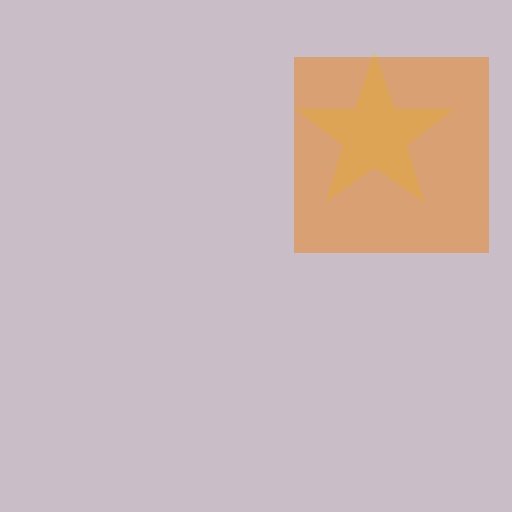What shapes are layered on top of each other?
The layered shapes are: a yellow star, an orange square.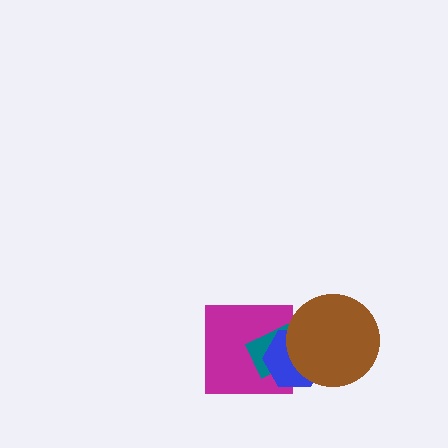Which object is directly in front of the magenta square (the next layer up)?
The teal rectangle is directly in front of the magenta square.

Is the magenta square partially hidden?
Yes, it is partially covered by another shape.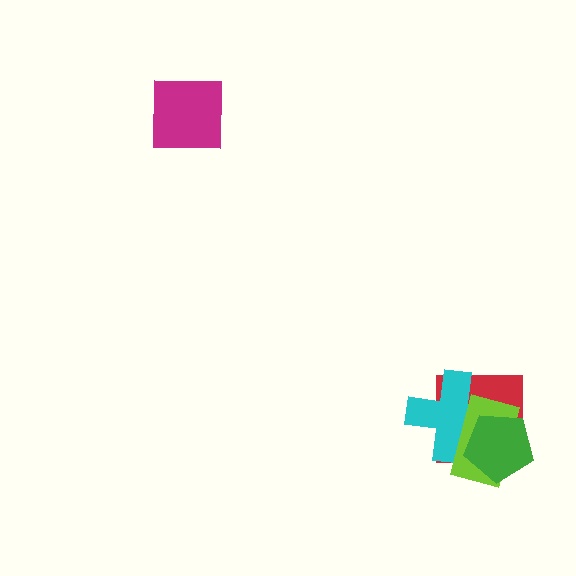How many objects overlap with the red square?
3 objects overlap with the red square.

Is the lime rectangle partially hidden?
Yes, it is partially covered by another shape.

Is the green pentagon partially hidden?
No, no other shape covers it.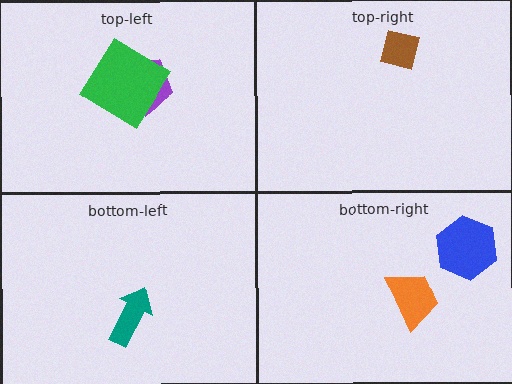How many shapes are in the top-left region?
2.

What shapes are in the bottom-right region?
The blue hexagon, the orange trapezoid.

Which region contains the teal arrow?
The bottom-left region.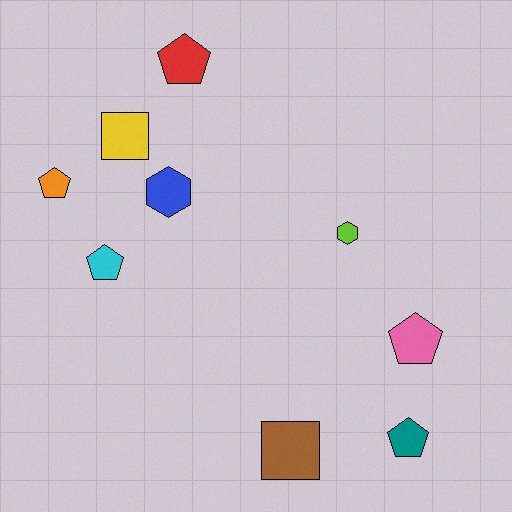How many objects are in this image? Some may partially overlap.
There are 9 objects.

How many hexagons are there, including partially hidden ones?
There are 2 hexagons.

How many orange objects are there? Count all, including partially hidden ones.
There is 1 orange object.